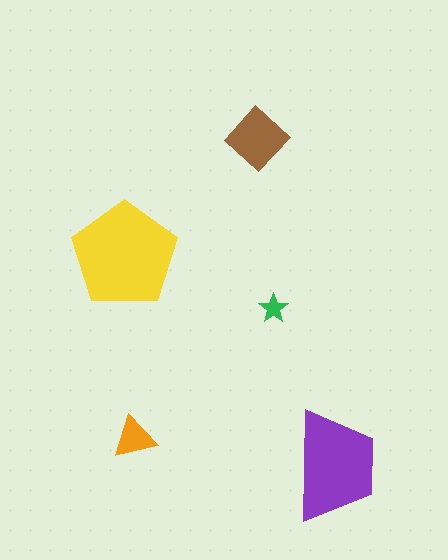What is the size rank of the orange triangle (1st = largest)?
4th.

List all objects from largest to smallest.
The yellow pentagon, the purple trapezoid, the brown diamond, the orange triangle, the green star.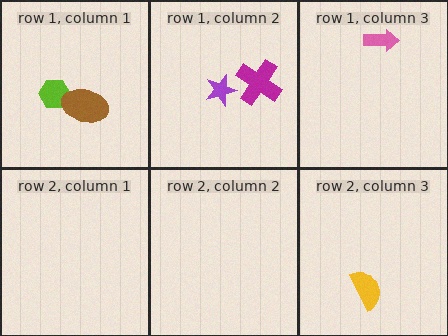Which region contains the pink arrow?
The row 1, column 3 region.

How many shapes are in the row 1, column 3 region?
1.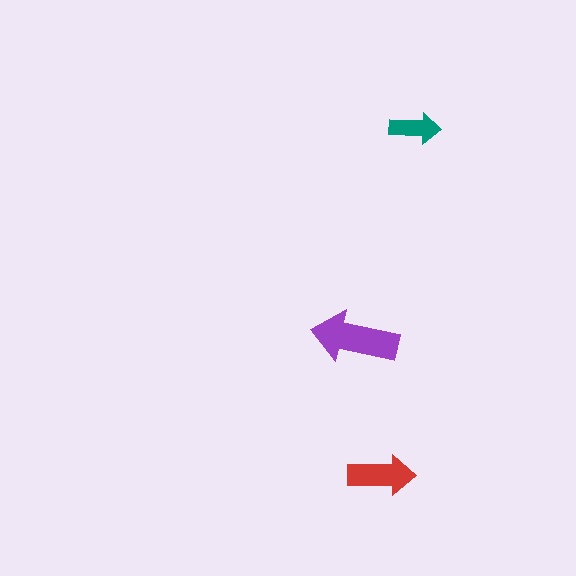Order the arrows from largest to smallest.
the purple one, the red one, the teal one.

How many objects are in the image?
There are 3 objects in the image.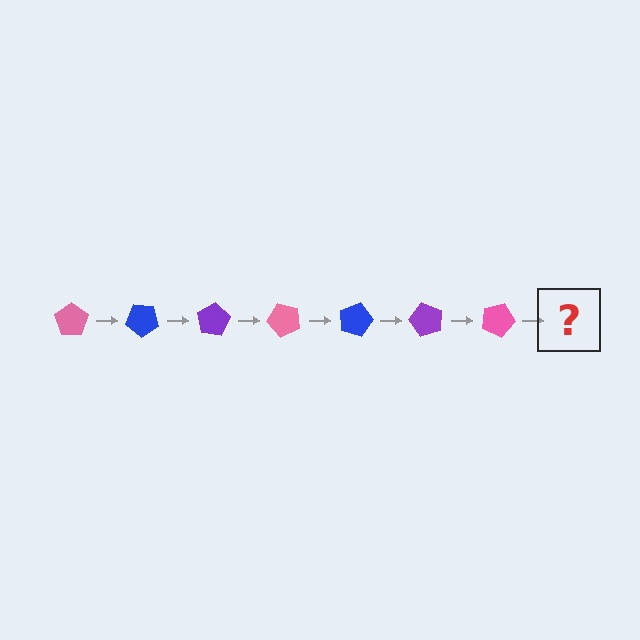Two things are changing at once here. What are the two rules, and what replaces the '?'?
The two rules are that it rotates 40 degrees each step and the color cycles through pink, blue, and purple. The '?' should be a blue pentagon, rotated 280 degrees from the start.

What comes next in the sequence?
The next element should be a blue pentagon, rotated 280 degrees from the start.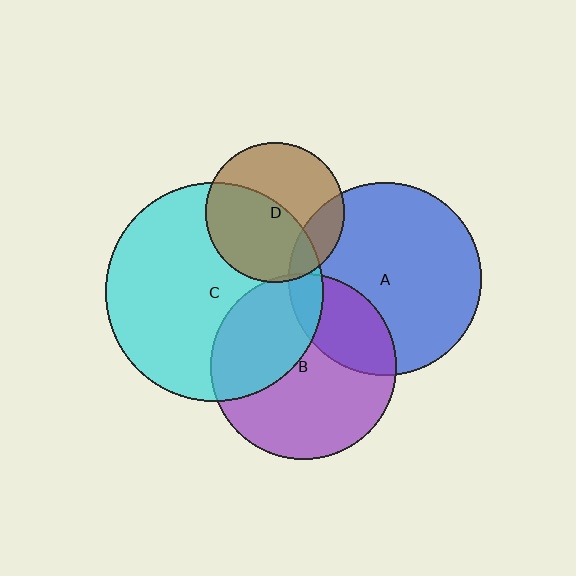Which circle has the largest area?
Circle C (cyan).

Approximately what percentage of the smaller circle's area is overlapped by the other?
Approximately 5%.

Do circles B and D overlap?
Yes.